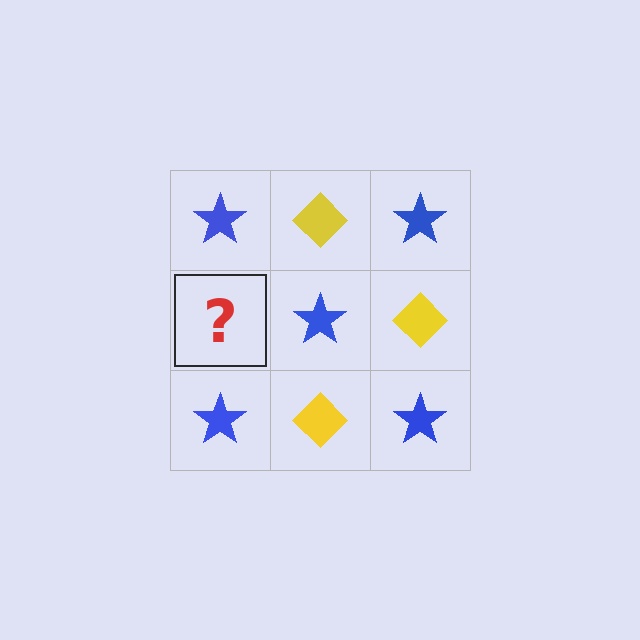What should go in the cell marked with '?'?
The missing cell should contain a yellow diamond.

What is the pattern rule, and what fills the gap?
The rule is that it alternates blue star and yellow diamond in a checkerboard pattern. The gap should be filled with a yellow diamond.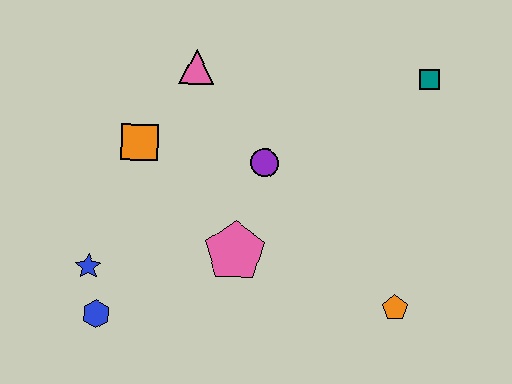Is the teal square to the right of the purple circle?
Yes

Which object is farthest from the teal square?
The blue hexagon is farthest from the teal square.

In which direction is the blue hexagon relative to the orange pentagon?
The blue hexagon is to the left of the orange pentagon.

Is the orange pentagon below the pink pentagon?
Yes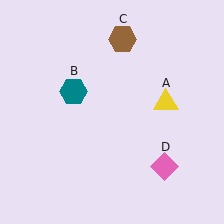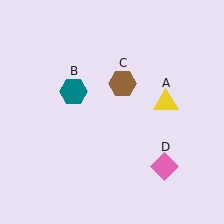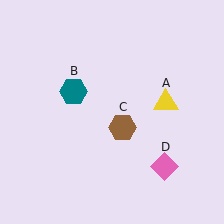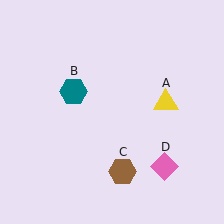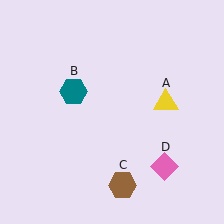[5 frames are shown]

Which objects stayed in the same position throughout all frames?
Yellow triangle (object A) and teal hexagon (object B) and pink diamond (object D) remained stationary.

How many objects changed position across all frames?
1 object changed position: brown hexagon (object C).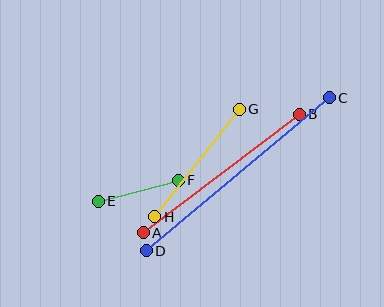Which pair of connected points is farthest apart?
Points C and D are farthest apart.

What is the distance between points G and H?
The distance is approximately 137 pixels.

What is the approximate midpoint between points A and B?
The midpoint is at approximately (221, 173) pixels.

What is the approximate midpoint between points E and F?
The midpoint is at approximately (138, 191) pixels.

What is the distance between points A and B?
The distance is approximately 196 pixels.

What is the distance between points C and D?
The distance is approximately 238 pixels.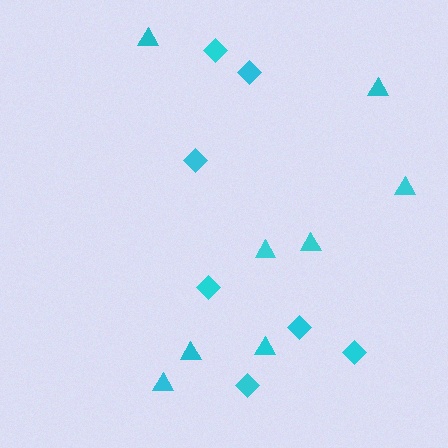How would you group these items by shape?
There are 2 groups: one group of triangles (8) and one group of diamonds (7).